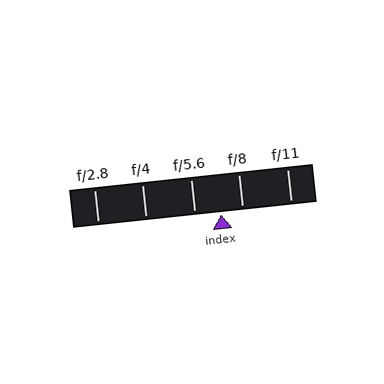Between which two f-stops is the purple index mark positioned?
The index mark is between f/5.6 and f/8.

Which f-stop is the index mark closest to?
The index mark is closest to f/8.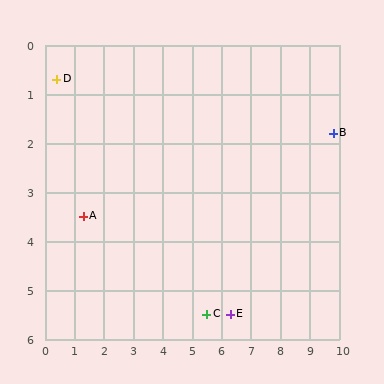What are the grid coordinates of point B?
Point B is at approximately (9.8, 1.8).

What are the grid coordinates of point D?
Point D is at approximately (0.4, 0.7).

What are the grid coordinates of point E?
Point E is at approximately (6.3, 5.5).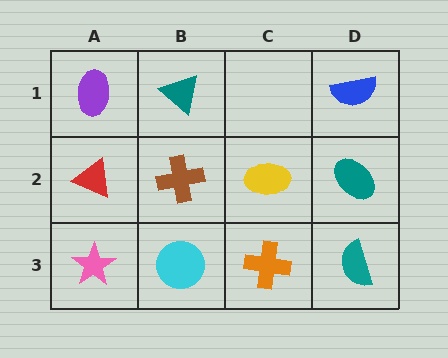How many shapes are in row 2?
4 shapes.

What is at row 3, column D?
A teal semicircle.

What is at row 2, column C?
A yellow ellipse.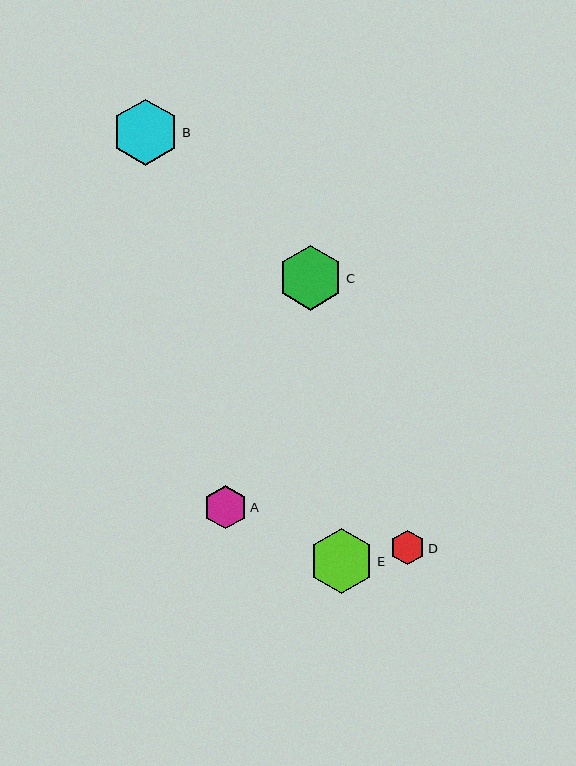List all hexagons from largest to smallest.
From largest to smallest: B, E, C, A, D.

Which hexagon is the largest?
Hexagon B is the largest with a size of approximately 66 pixels.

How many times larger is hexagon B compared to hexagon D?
Hexagon B is approximately 1.9 times the size of hexagon D.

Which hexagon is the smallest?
Hexagon D is the smallest with a size of approximately 35 pixels.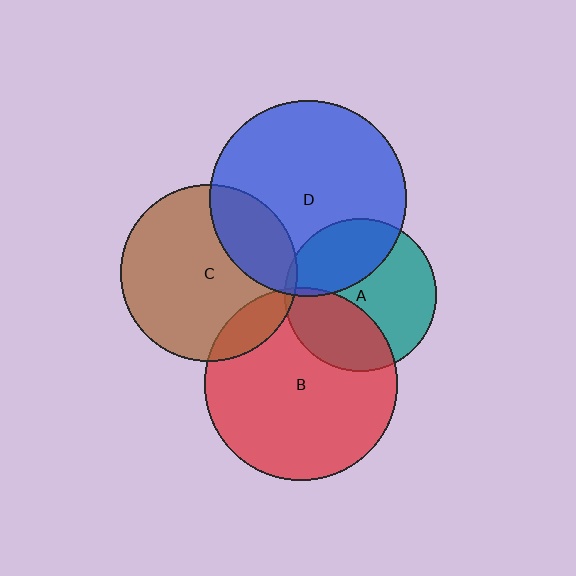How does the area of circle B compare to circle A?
Approximately 1.6 times.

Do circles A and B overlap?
Yes.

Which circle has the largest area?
Circle D (blue).